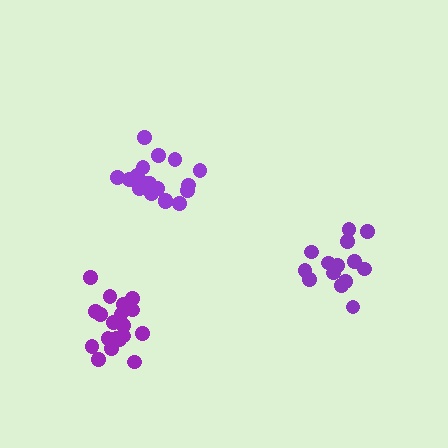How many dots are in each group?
Group 1: 19 dots, Group 2: 20 dots, Group 3: 14 dots (53 total).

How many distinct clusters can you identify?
There are 3 distinct clusters.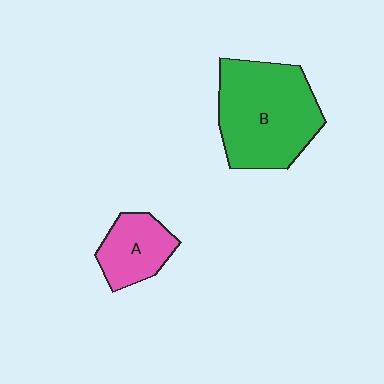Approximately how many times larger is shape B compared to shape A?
Approximately 2.2 times.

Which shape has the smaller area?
Shape A (pink).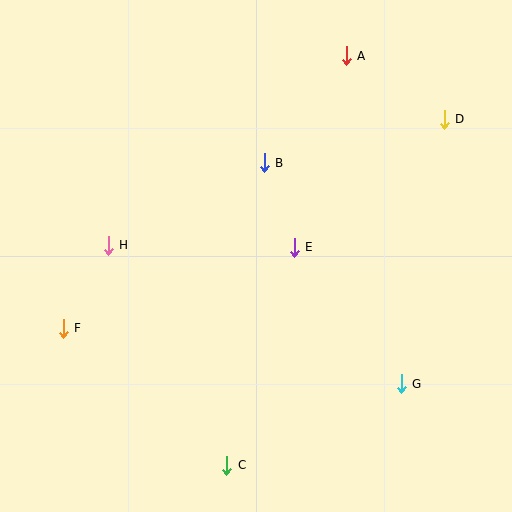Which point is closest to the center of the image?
Point E at (294, 247) is closest to the center.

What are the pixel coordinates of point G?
Point G is at (401, 384).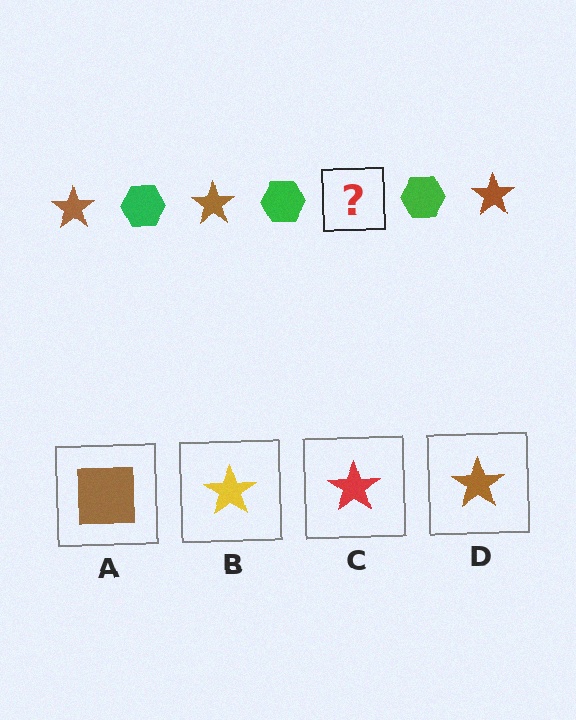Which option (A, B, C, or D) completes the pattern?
D.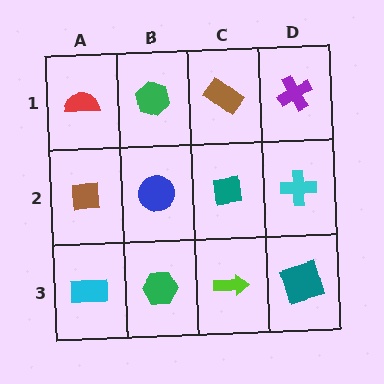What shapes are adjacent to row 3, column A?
A brown square (row 2, column A), a green hexagon (row 3, column B).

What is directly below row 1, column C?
A teal square.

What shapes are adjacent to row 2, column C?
A brown rectangle (row 1, column C), a lime arrow (row 3, column C), a blue circle (row 2, column B), a cyan cross (row 2, column D).